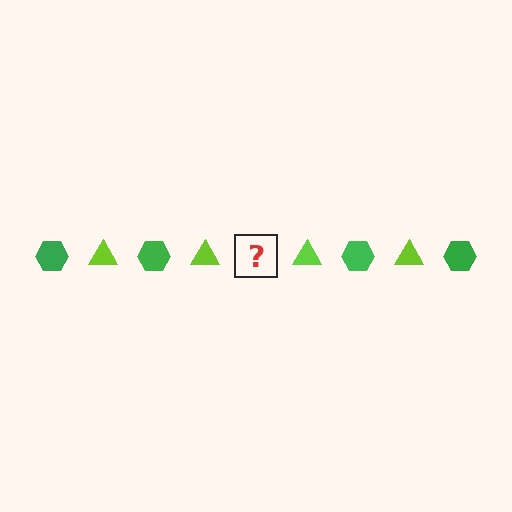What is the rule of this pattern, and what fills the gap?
The rule is that the pattern alternates between green hexagon and lime triangle. The gap should be filled with a green hexagon.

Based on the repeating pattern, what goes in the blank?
The blank should be a green hexagon.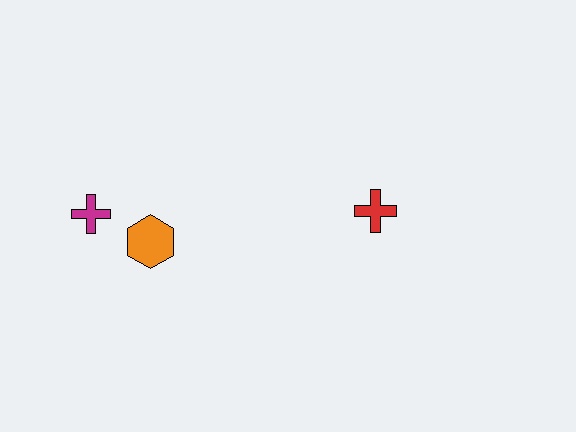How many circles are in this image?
There are no circles.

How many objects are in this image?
There are 3 objects.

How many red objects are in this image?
There is 1 red object.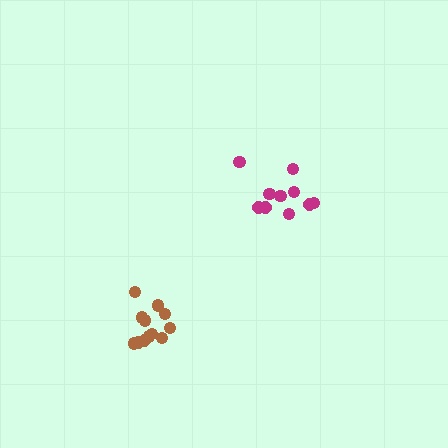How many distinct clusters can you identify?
There are 2 distinct clusters.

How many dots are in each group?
Group 1: 10 dots, Group 2: 12 dots (22 total).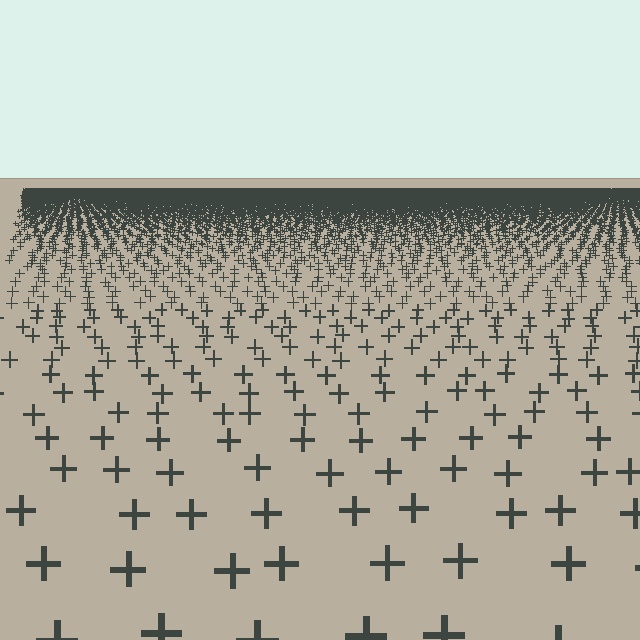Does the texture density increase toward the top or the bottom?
Density increases toward the top.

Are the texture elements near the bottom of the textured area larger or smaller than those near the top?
Larger. Near the bottom, elements are closer to the viewer and appear at a bigger on-screen size.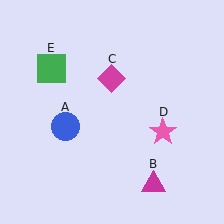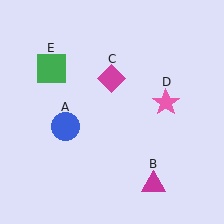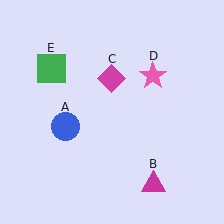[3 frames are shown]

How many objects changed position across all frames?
1 object changed position: pink star (object D).